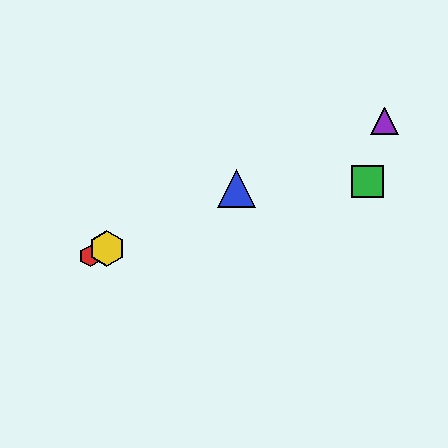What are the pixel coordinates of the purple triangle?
The purple triangle is at (385, 121).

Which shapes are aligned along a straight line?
The red hexagon, the blue triangle, the yellow hexagon, the purple triangle are aligned along a straight line.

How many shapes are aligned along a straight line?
4 shapes (the red hexagon, the blue triangle, the yellow hexagon, the purple triangle) are aligned along a straight line.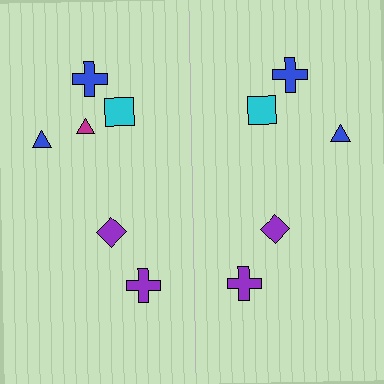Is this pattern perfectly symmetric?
No, the pattern is not perfectly symmetric. A magenta triangle is missing from the right side.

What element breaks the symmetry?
A magenta triangle is missing from the right side.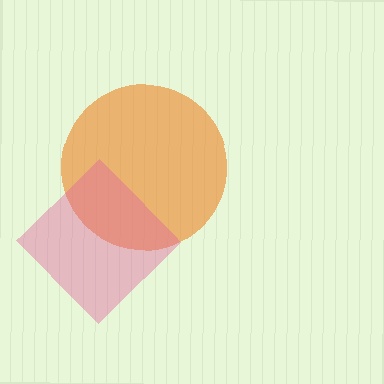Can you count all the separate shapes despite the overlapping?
Yes, there are 2 separate shapes.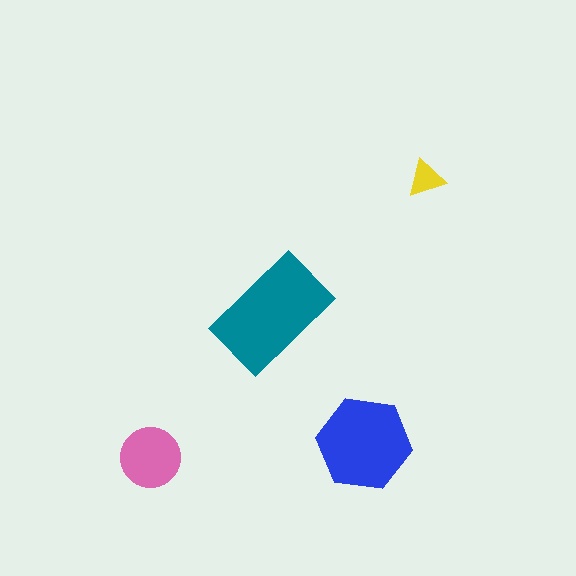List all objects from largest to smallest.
The teal rectangle, the blue hexagon, the pink circle, the yellow triangle.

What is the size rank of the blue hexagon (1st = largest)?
2nd.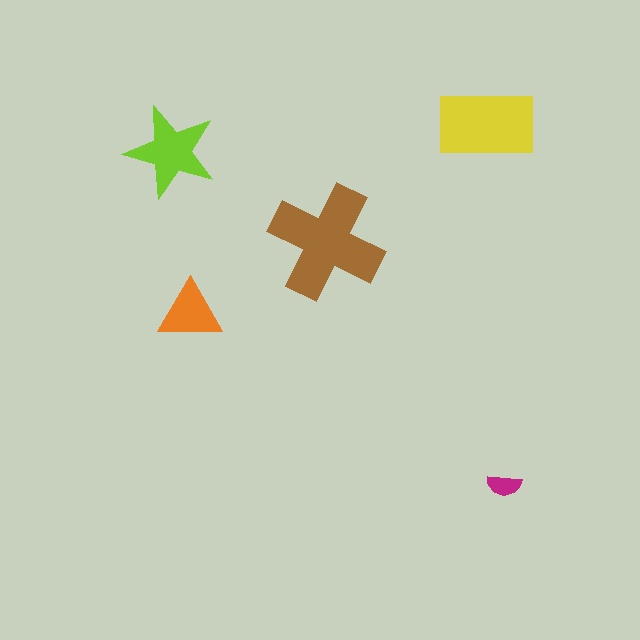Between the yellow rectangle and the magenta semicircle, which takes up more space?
The yellow rectangle.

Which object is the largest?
The brown cross.